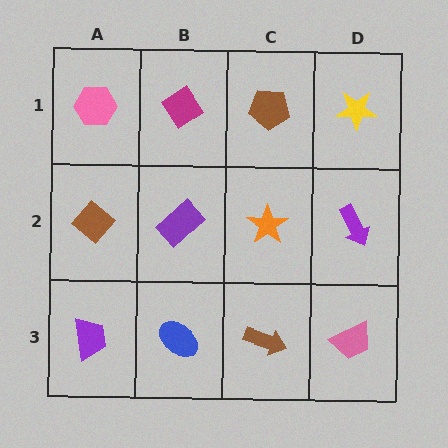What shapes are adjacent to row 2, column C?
A brown pentagon (row 1, column C), a brown arrow (row 3, column C), a purple rectangle (row 2, column B), a purple arrow (row 2, column D).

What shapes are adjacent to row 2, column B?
A magenta diamond (row 1, column B), a blue ellipse (row 3, column B), a brown diamond (row 2, column A), an orange star (row 2, column C).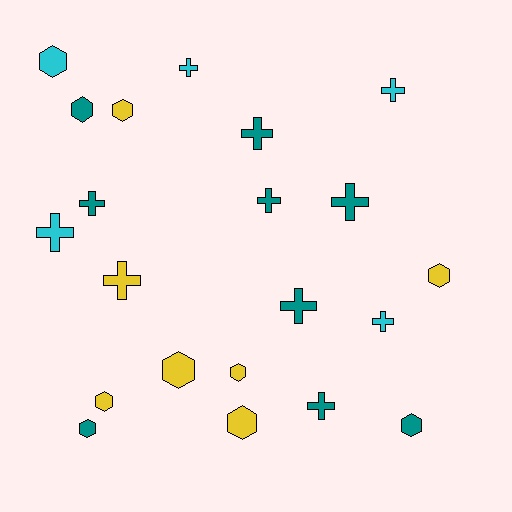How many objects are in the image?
There are 21 objects.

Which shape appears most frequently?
Cross, with 11 objects.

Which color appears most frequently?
Teal, with 9 objects.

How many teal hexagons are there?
There are 3 teal hexagons.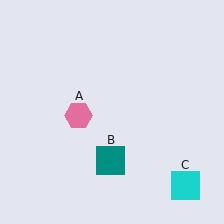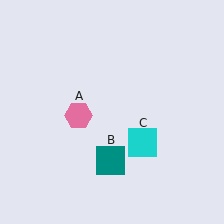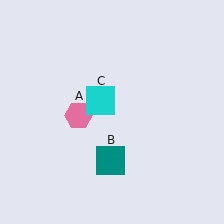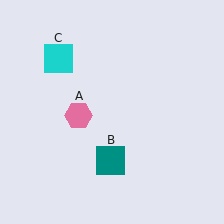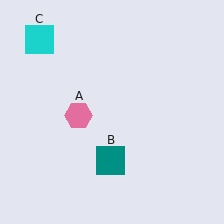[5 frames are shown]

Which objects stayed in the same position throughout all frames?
Pink hexagon (object A) and teal square (object B) remained stationary.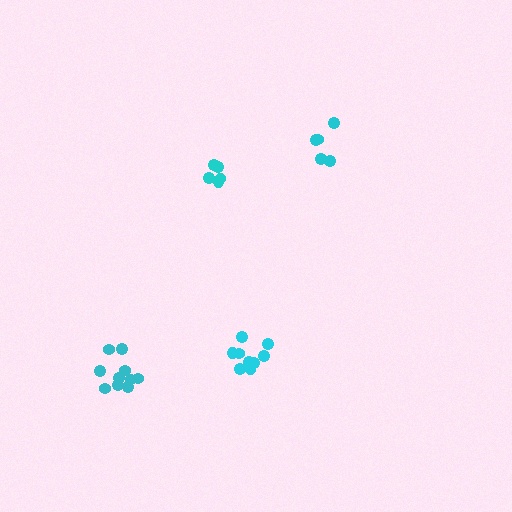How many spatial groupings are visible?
There are 4 spatial groupings.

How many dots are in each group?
Group 1: 5 dots, Group 2: 9 dots, Group 3: 10 dots, Group 4: 5 dots (29 total).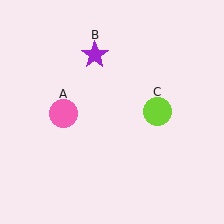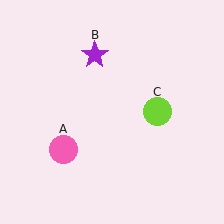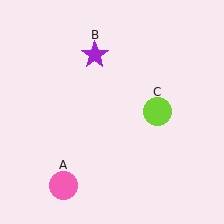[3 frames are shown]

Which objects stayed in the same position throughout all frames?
Purple star (object B) and lime circle (object C) remained stationary.